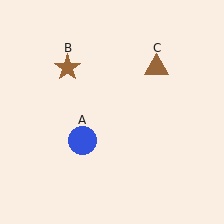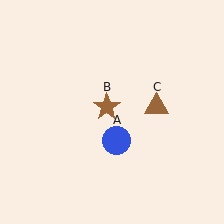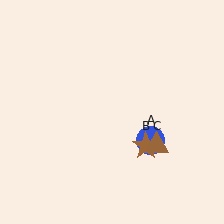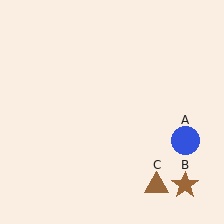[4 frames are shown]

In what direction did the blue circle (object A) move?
The blue circle (object A) moved right.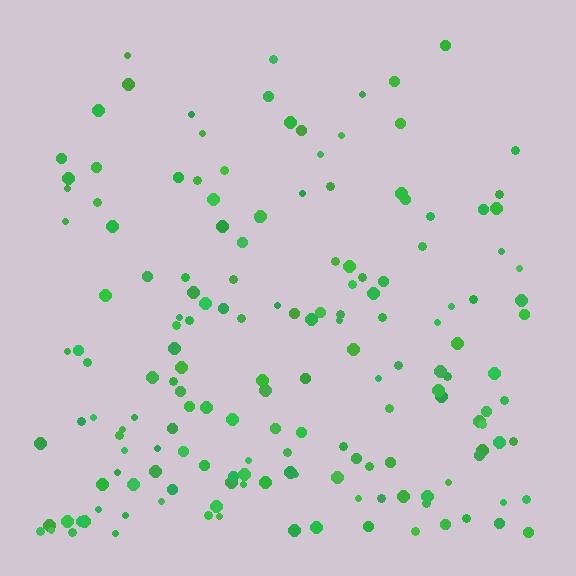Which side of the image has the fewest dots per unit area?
The top.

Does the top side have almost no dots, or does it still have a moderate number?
Still a moderate number, just noticeably fewer than the bottom.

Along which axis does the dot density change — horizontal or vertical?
Vertical.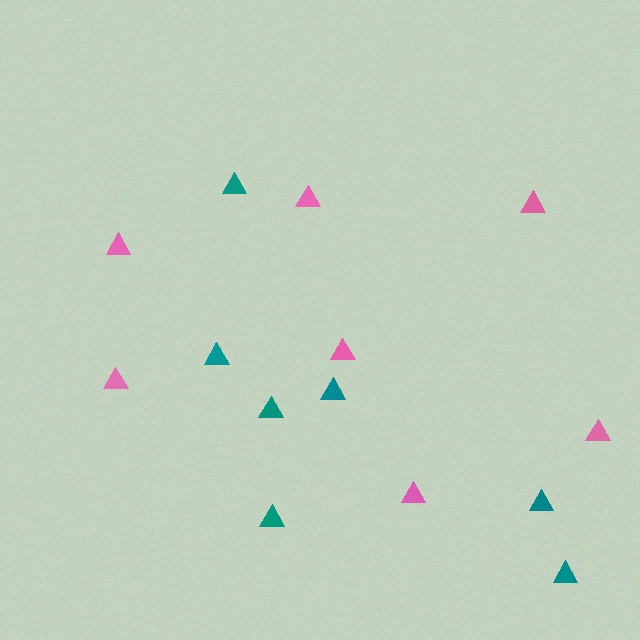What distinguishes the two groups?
There are 2 groups: one group of teal triangles (7) and one group of pink triangles (7).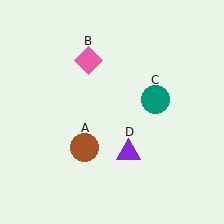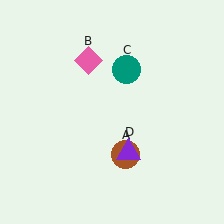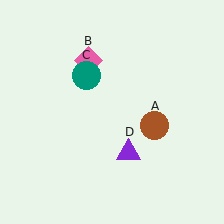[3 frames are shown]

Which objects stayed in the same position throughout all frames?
Pink diamond (object B) and purple triangle (object D) remained stationary.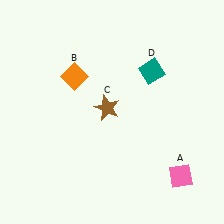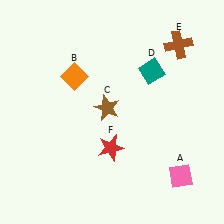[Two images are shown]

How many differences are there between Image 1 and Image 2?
There are 2 differences between the two images.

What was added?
A brown cross (E), a red star (F) were added in Image 2.